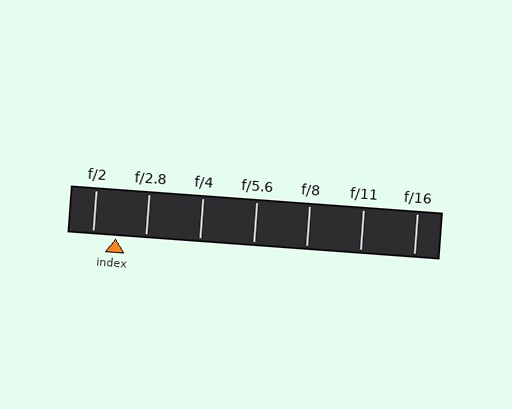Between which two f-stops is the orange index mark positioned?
The index mark is between f/2 and f/2.8.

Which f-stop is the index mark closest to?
The index mark is closest to f/2.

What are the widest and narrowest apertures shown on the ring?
The widest aperture shown is f/2 and the narrowest is f/16.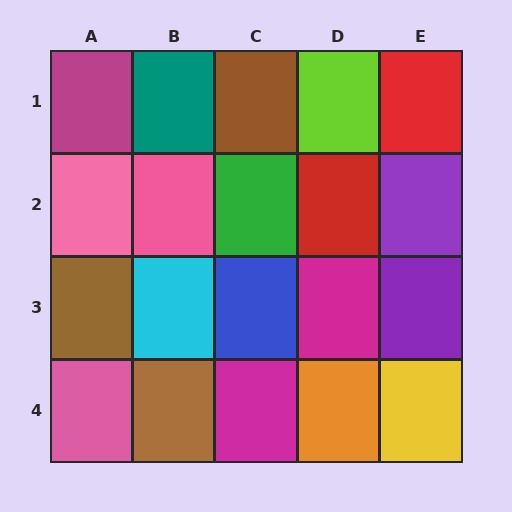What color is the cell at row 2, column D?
Red.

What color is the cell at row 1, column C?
Brown.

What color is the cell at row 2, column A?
Pink.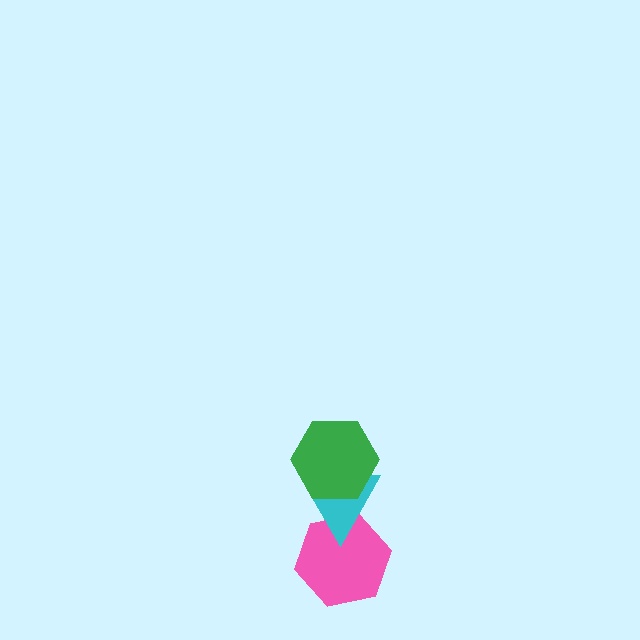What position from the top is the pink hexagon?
The pink hexagon is 3rd from the top.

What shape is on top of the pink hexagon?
The cyan triangle is on top of the pink hexagon.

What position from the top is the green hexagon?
The green hexagon is 1st from the top.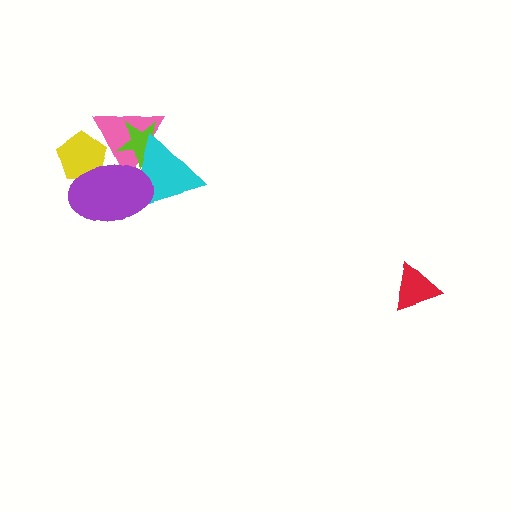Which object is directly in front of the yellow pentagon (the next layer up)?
The pink triangle is directly in front of the yellow pentagon.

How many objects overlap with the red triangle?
0 objects overlap with the red triangle.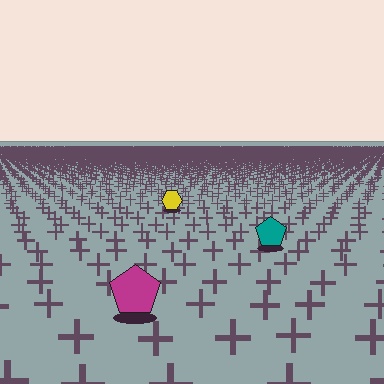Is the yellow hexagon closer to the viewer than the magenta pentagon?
No. The magenta pentagon is closer — you can tell from the texture gradient: the ground texture is coarser near it.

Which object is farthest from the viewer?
The yellow hexagon is farthest from the viewer. It appears smaller and the ground texture around it is denser.